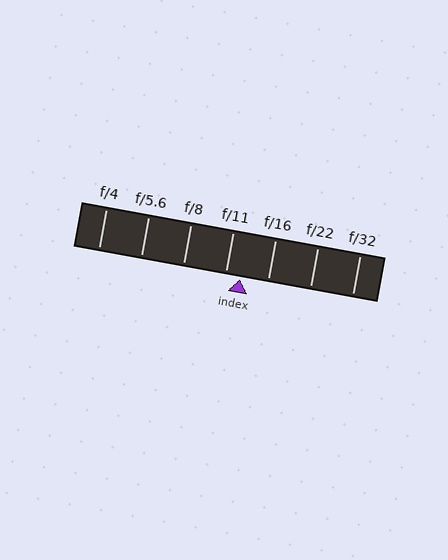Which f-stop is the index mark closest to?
The index mark is closest to f/11.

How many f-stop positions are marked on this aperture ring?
There are 7 f-stop positions marked.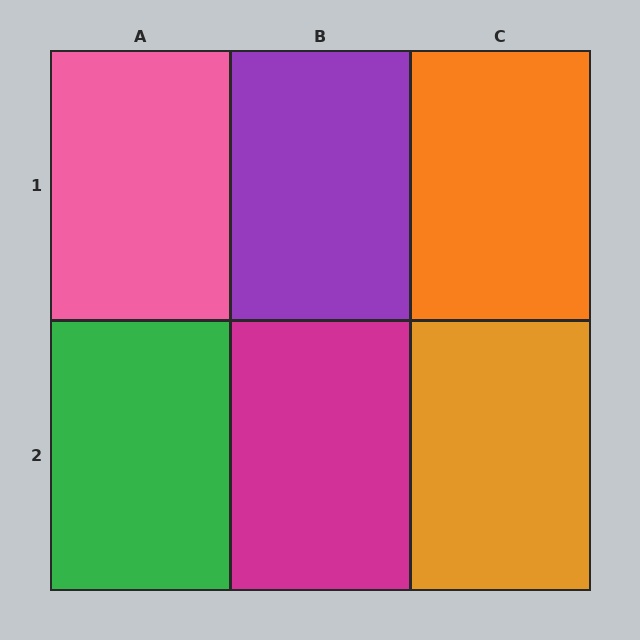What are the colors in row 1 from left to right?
Pink, purple, orange.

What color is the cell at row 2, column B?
Magenta.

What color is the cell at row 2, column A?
Green.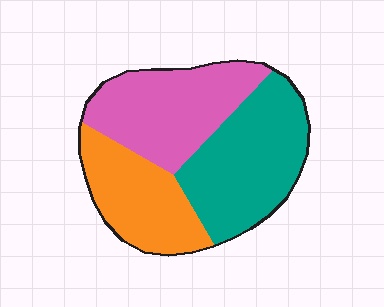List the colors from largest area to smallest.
From largest to smallest: teal, pink, orange.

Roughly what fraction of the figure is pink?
Pink covers around 35% of the figure.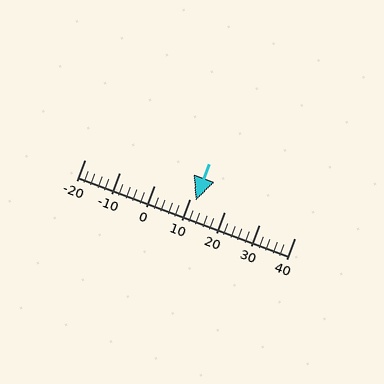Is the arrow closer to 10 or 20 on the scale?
The arrow is closer to 10.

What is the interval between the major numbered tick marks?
The major tick marks are spaced 10 units apart.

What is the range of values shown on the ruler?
The ruler shows values from -20 to 40.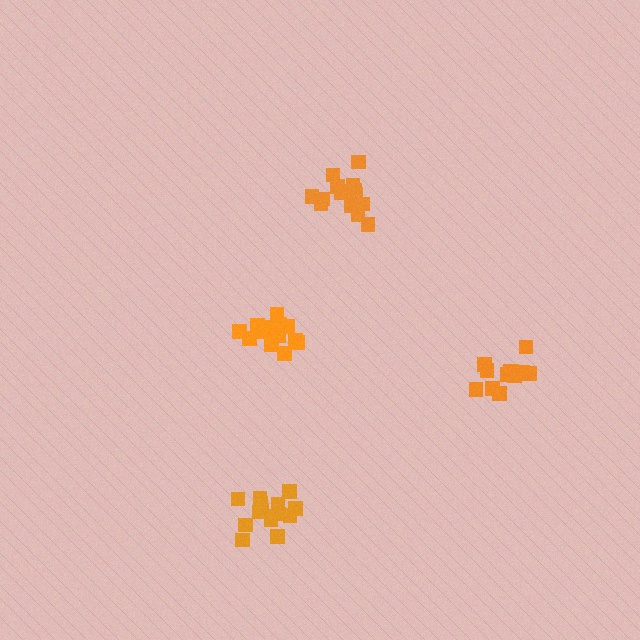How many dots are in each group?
Group 1: 16 dots, Group 2: 16 dots, Group 3: 15 dots, Group 4: 16 dots (63 total).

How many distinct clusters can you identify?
There are 4 distinct clusters.